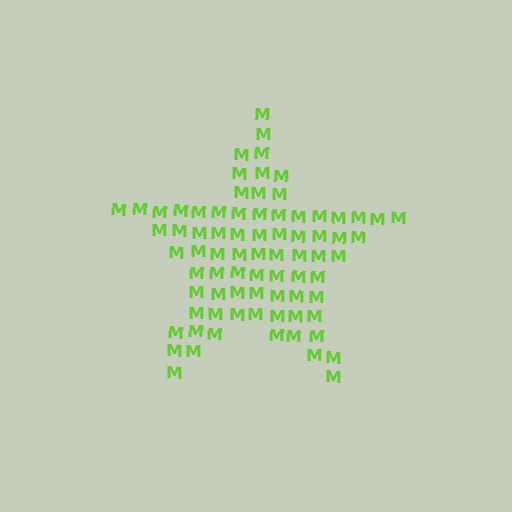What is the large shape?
The large shape is a star.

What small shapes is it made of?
It is made of small letter M's.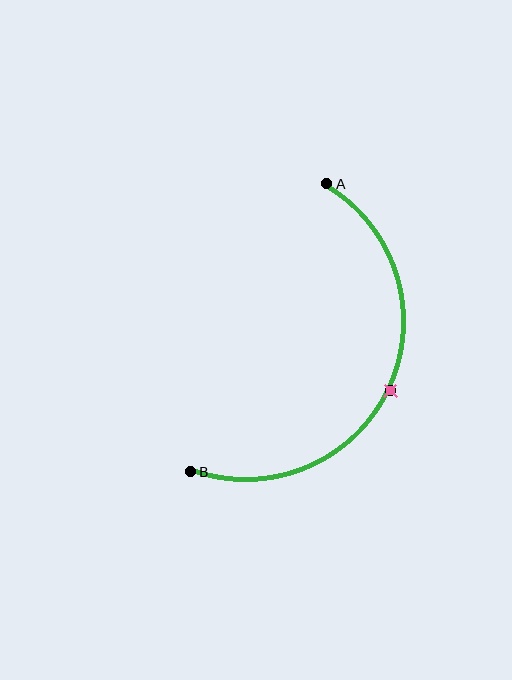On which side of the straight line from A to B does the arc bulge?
The arc bulges to the right of the straight line connecting A and B.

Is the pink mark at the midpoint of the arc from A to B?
Yes. The pink mark lies on the arc at equal arc-length from both A and B — it is the arc midpoint.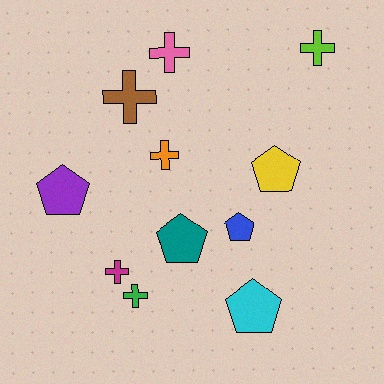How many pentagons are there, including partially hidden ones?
There are 5 pentagons.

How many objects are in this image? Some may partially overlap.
There are 11 objects.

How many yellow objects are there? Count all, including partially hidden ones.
There is 1 yellow object.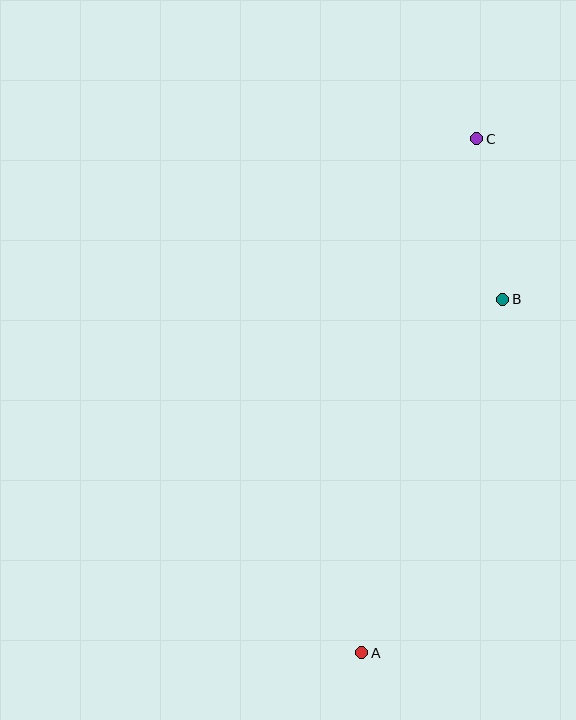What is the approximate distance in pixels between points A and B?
The distance between A and B is approximately 381 pixels.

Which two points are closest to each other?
Points B and C are closest to each other.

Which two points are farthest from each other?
Points A and C are farthest from each other.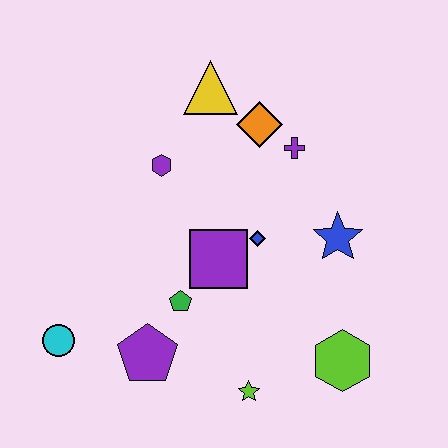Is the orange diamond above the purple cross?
Yes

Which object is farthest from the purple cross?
The cyan circle is farthest from the purple cross.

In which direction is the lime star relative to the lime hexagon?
The lime star is to the left of the lime hexagon.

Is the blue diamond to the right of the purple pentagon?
Yes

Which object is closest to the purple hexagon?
The yellow triangle is closest to the purple hexagon.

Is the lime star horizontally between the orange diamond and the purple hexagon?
Yes